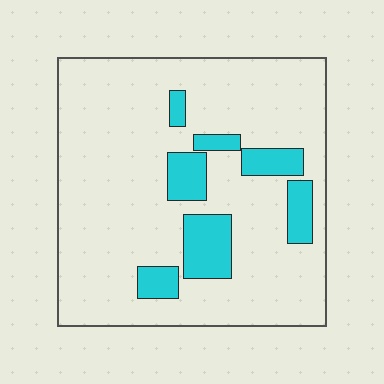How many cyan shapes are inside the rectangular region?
7.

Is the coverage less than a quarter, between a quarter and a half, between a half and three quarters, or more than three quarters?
Less than a quarter.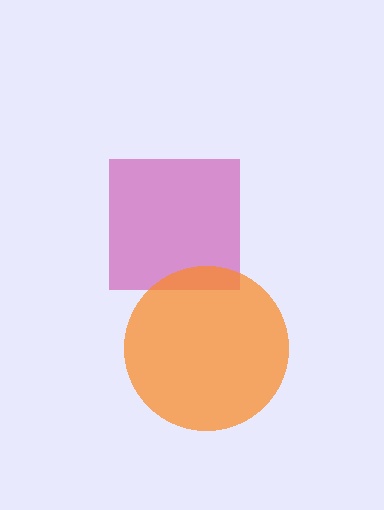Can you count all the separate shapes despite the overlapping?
Yes, there are 2 separate shapes.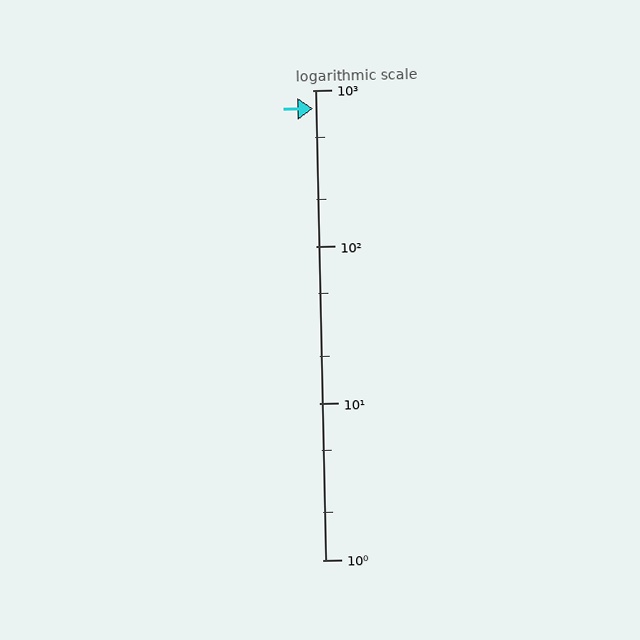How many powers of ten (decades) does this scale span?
The scale spans 3 decades, from 1 to 1000.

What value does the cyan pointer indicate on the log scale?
The pointer indicates approximately 760.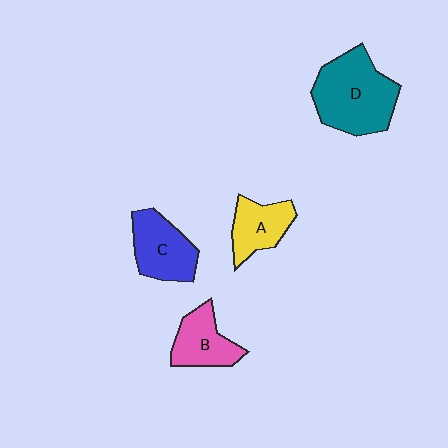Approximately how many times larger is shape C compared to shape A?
Approximately 1.2 times.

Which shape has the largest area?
Shape D (teal).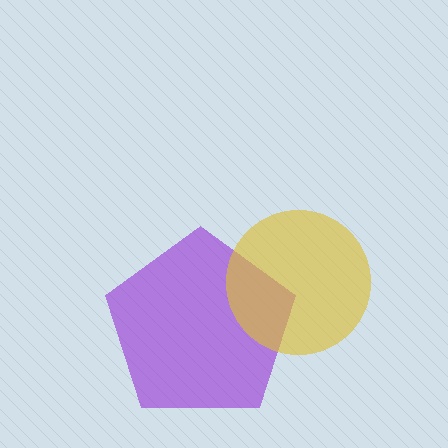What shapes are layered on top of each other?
The layered shapes are: a purple pentagon, a yellow circle.